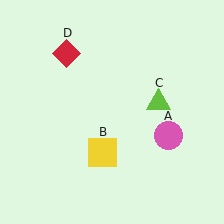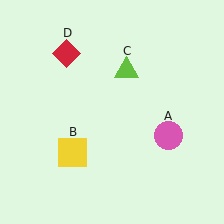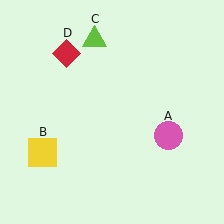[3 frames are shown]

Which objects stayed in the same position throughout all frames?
Pink circle (object A) and red diamond (object D) remained stationary.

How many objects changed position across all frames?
2 objects changed position: yellow square (object B), lime triangle (object C).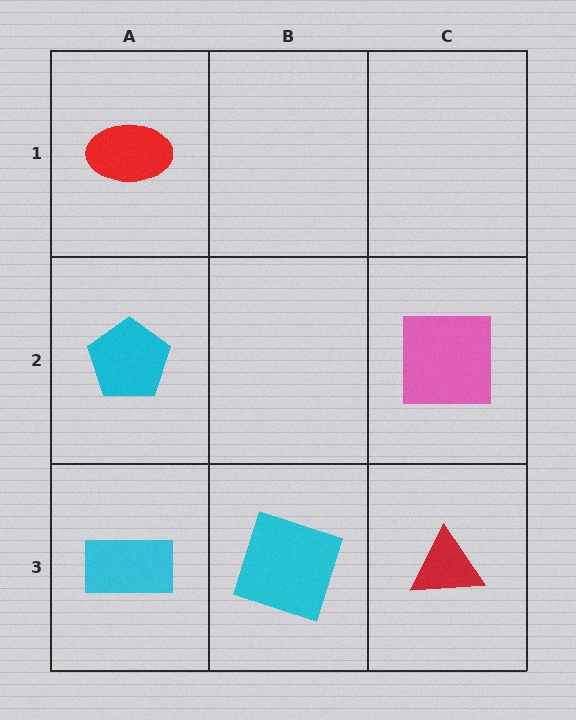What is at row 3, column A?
A cyan rectangle.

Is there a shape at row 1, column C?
No, that cell is empty.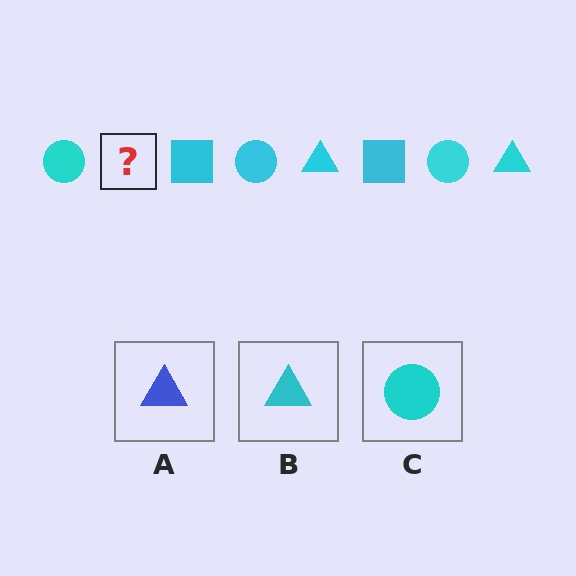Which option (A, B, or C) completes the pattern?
B.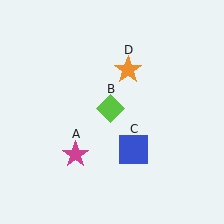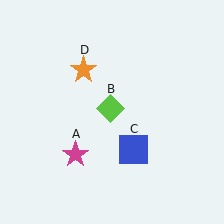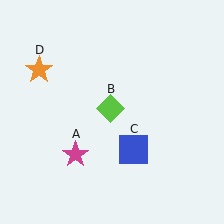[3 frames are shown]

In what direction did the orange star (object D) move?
The orange star (object D) moved left.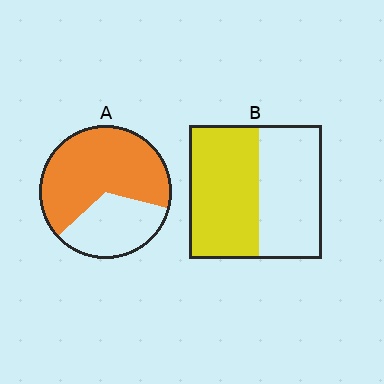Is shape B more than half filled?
Roughly half.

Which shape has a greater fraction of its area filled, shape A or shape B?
Shape A.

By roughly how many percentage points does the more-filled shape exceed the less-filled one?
By roughly 15 percentage points (A over B).